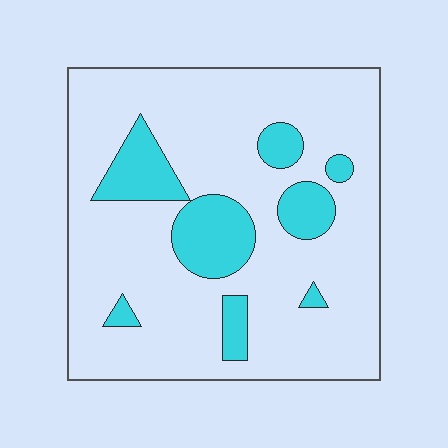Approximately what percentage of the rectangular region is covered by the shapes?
Approximately 20%.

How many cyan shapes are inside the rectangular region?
8.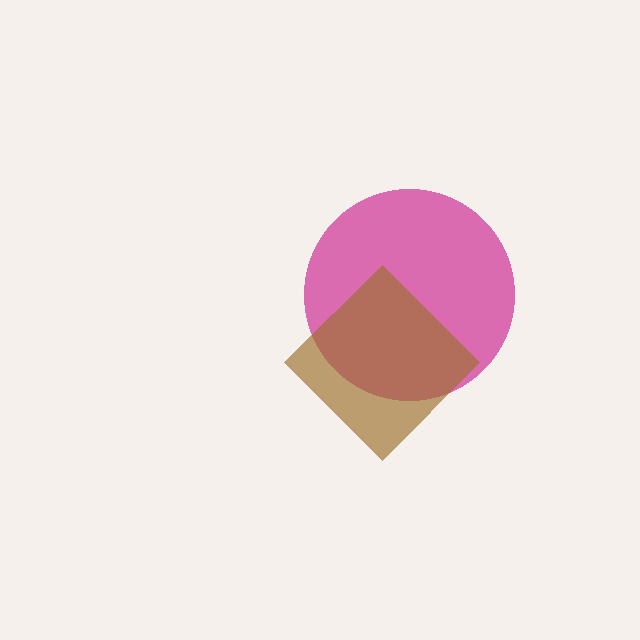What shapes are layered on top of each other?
The layered shapes are: a magenta circle, a brown diamond.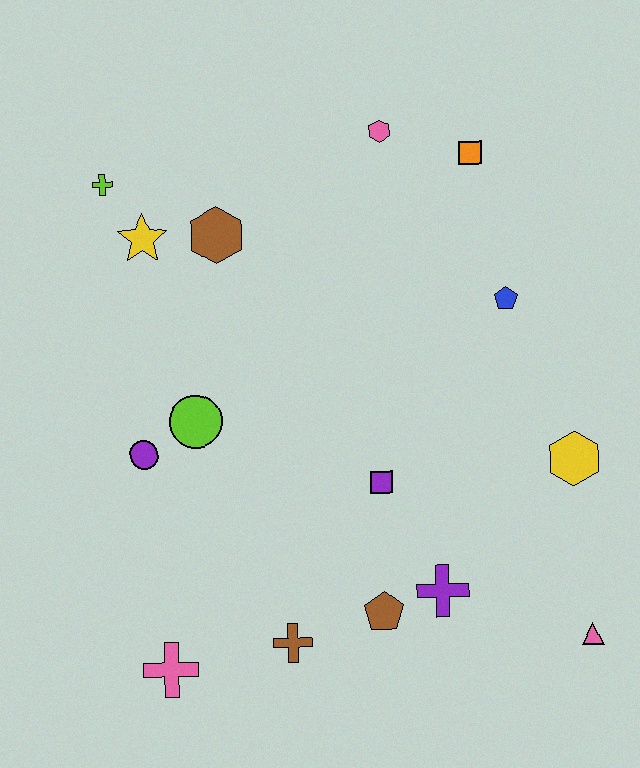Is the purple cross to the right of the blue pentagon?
No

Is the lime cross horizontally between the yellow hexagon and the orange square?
No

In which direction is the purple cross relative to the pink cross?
The purple cross is to the right of the pink cross.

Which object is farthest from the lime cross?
The pink triangle is farthest from the lime cross.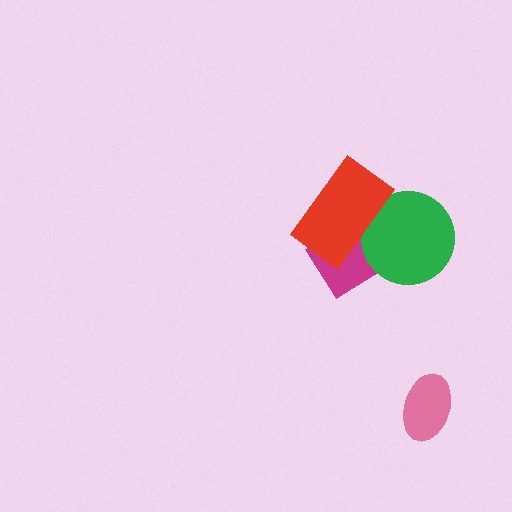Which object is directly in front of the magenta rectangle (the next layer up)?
The green circle is directly in front of the magenta rectangle.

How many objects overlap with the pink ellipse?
0 objects overlap with the pink ellipse.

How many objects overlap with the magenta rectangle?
2 objects overlap with the magenta rectangle.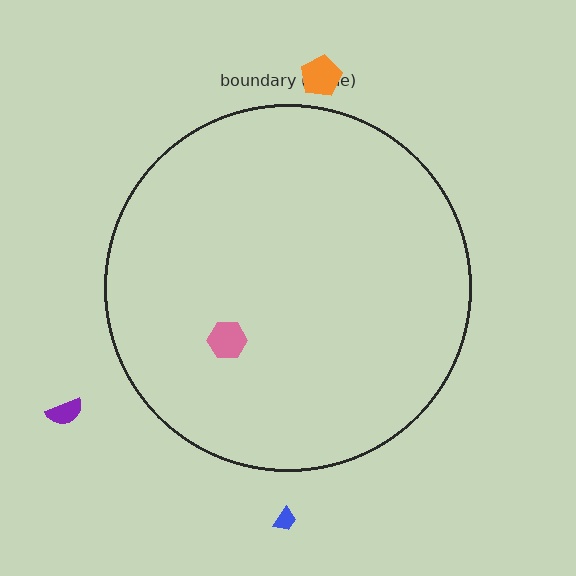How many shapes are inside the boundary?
1 inside, 3 outside.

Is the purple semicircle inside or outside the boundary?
Outside.